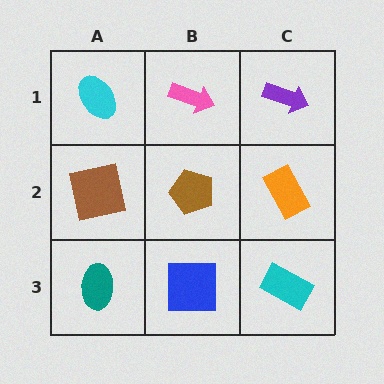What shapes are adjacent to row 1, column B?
A brown pentagon (row 2, column B), a cyan ellipse (row 1, column A), a purple arrow (row 1, column C).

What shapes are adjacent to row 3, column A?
A brown square (row 2, column A), a blue square (row 3, column B).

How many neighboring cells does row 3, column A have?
2.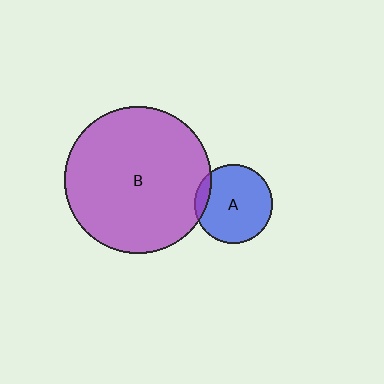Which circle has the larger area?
Circle B (purple).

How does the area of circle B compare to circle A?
Approximately 3.5 times.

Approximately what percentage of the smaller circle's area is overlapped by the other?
Approximately 10%.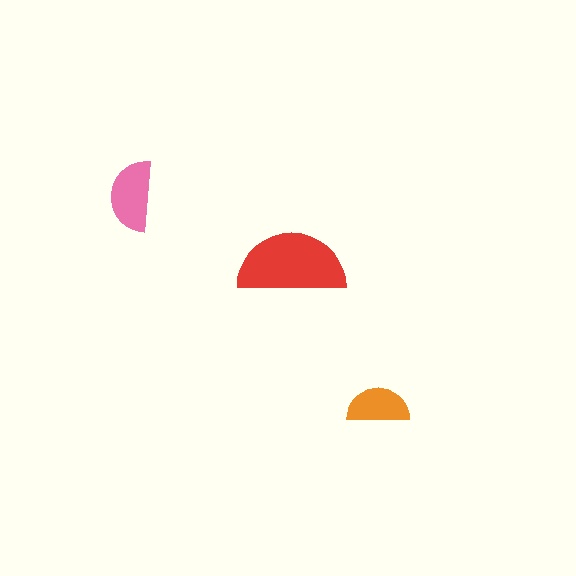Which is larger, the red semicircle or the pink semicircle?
The red one.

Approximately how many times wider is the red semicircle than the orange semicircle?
About 1.5 times wider.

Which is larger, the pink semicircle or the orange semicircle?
The pink one.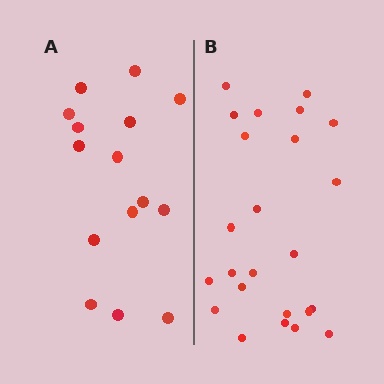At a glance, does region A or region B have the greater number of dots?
Region B (the right region) has more dots.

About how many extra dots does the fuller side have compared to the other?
Region B has roughly 8 or so more dots than region A.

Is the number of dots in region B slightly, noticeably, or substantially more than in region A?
Region B has substantially more. The ratio is roughly 1.6 to 1.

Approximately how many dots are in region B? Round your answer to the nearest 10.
About 20 dots. (The exact count is 24, which rounds to 20.)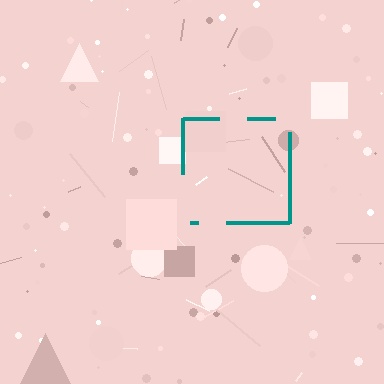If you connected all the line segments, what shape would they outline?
They would outline a square.